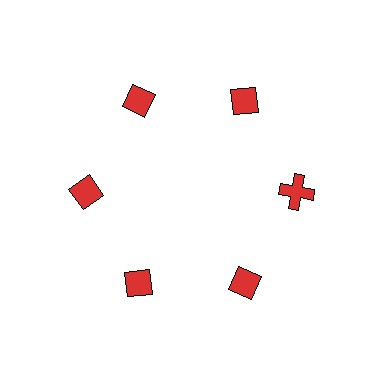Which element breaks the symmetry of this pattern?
The red cross at roughly the 3 o'clock position breaks the symmetry. All other shapes are red diamonds.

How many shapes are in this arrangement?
There are 6 shapes arranged in a ring pattern.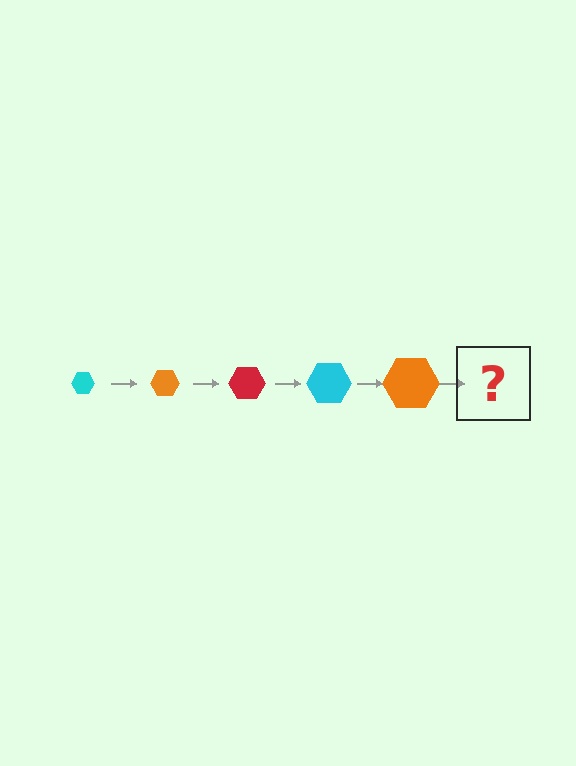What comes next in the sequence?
The next element should be a red hexagon, larger than the previous one.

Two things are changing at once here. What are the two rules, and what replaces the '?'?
The two rules are that the hexagon grows larger each step and the color cycles through cyan, orange, and red. The '?' should be a red hexagon, larger than the previous one.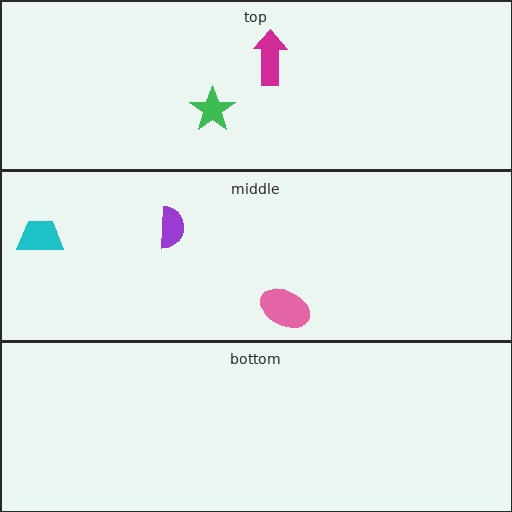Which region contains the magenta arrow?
The top region.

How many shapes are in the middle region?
3.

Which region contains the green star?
The top region.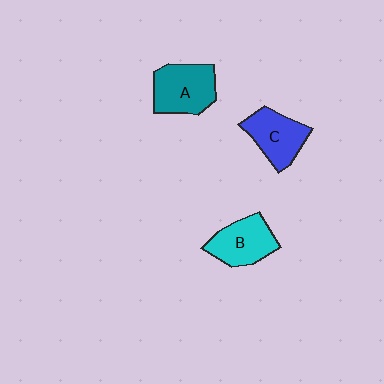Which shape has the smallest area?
Shape C (blue).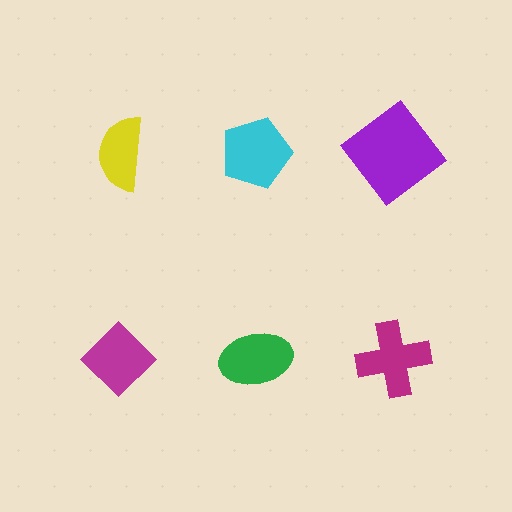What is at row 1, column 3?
A purple diamond.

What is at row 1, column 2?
A cyan pentagon.